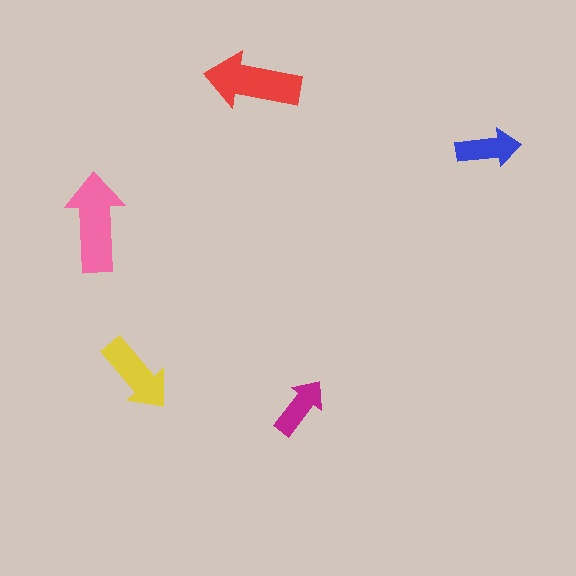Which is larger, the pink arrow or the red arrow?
The pink one.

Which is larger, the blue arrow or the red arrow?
The red one.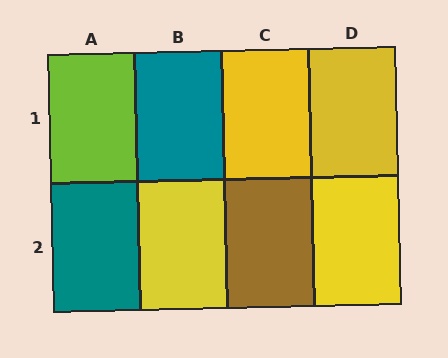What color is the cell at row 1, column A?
Lime.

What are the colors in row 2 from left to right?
Teal, yellow, brown, yellow.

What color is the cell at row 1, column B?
Teal.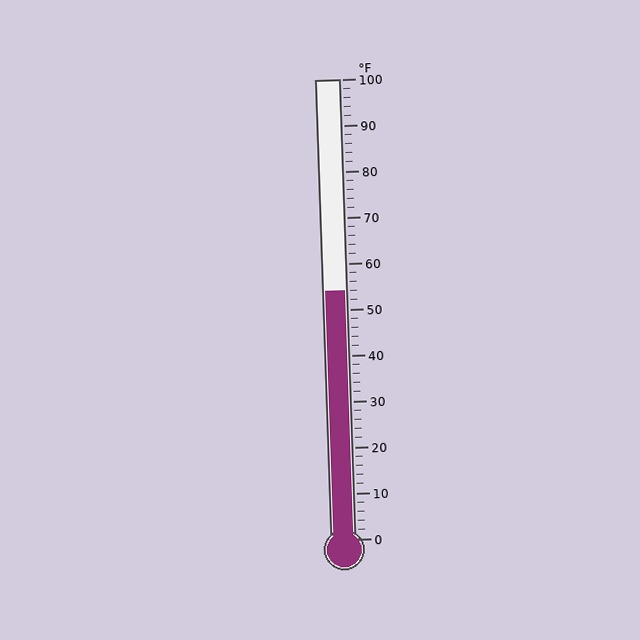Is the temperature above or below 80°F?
The temperature is below 80°F.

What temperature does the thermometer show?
The thermometer shows approximately 54°F.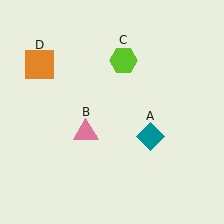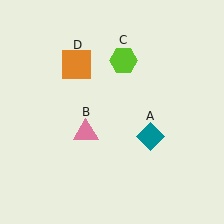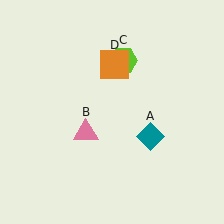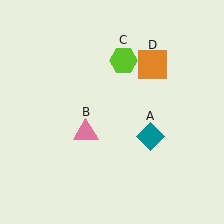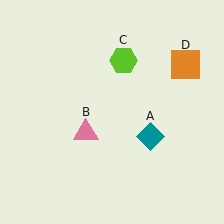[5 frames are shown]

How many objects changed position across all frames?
1 object changed position: orange square (object D).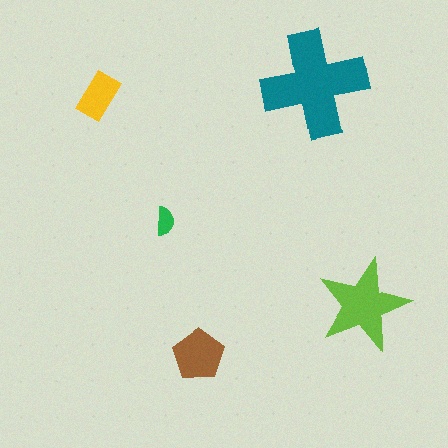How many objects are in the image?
There are 5 objects in the image.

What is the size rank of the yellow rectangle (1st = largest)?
4th.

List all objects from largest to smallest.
The teal cross, the lime star, the brown pentagon, the yellow rectangle, the green semicircle.